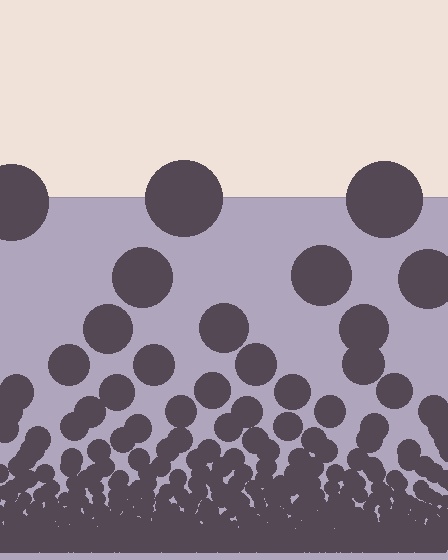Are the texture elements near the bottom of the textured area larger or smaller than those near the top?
Smaller. The gradient is inverted — elements near the bottom are smaller and denser.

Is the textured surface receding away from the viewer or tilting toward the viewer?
The surface appears to tilt toward the viewer. Texture elements get larger and sparser toward the top.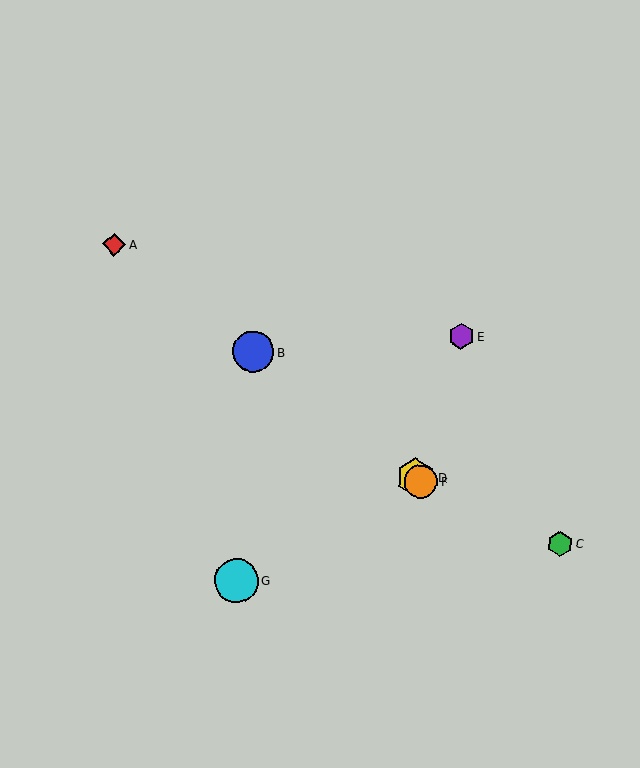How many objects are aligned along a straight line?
4 objects (A, B, D, F) are aligned along a straight line.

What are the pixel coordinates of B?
Object B is at (253, 352).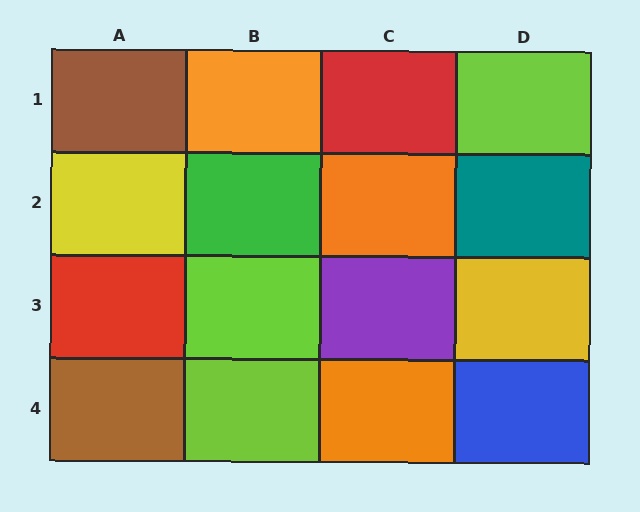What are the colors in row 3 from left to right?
Red, lime, purple, yellow.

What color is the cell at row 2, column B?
Green.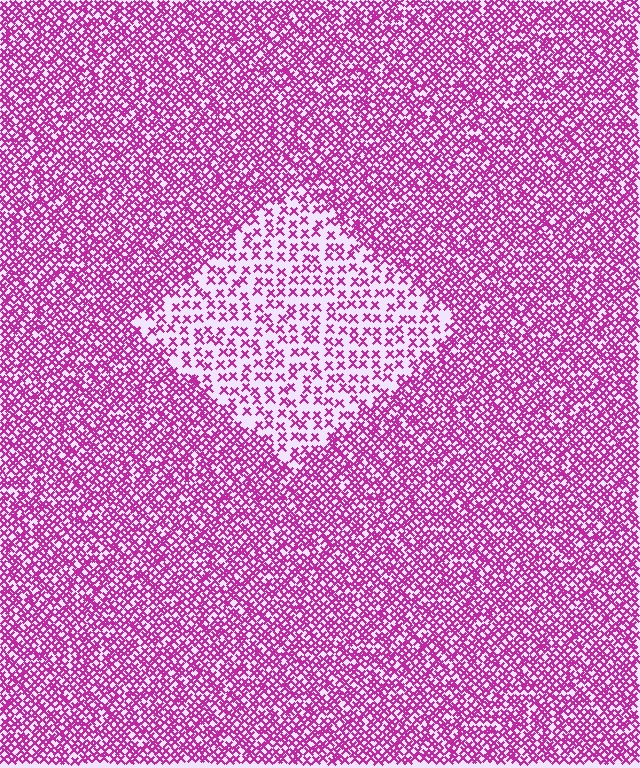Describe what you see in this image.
The image contains small magenta elements arranged at two different densities. A diamond-shaped region is visible where the elements are less densely packed than the surrounding area.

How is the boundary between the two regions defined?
The boundary is defined by a change in element density (approximately 2.4x ratio). All elements are the same color, size, and shape.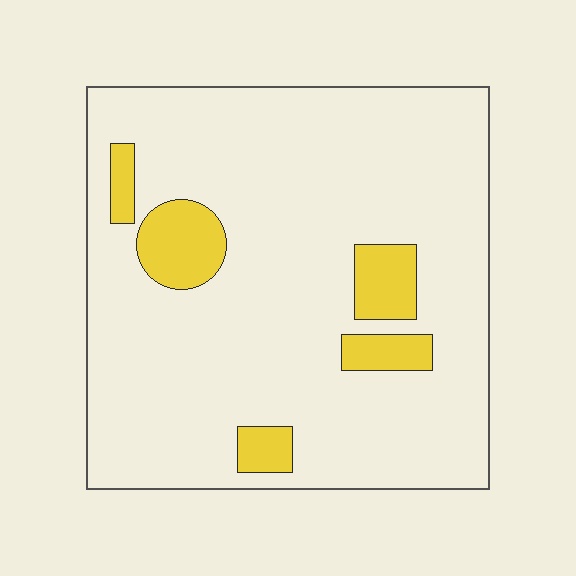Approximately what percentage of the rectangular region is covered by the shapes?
Approximately 10%.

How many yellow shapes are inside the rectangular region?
5.